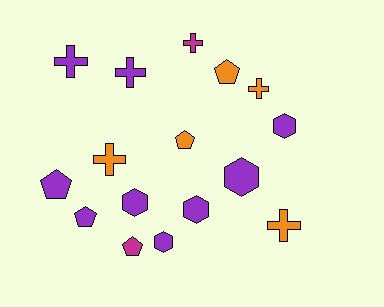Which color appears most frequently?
Purple, with 9 objects.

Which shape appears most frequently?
Cross, with 6 objects.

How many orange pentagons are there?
There are 2 orange pentagons.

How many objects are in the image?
There are 16 objects.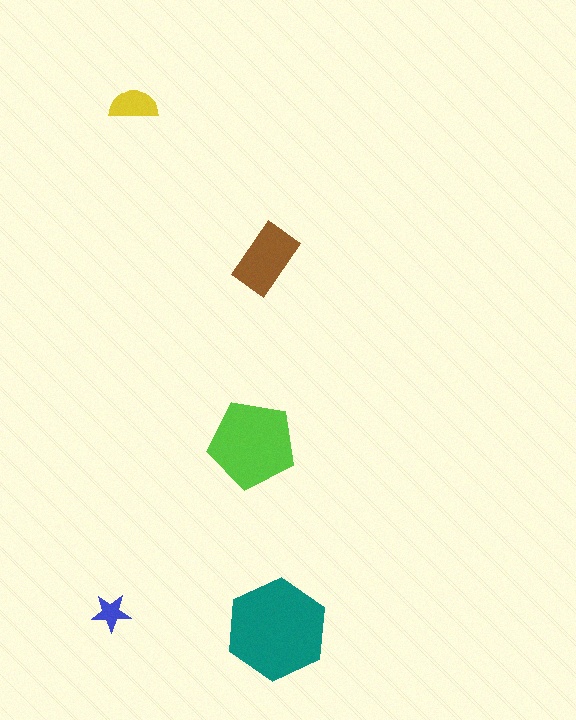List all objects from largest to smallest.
The teal hexagon, the lime pentagon, the brown rectangle, the yellow semicircle, the blue star.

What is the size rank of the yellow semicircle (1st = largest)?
4th.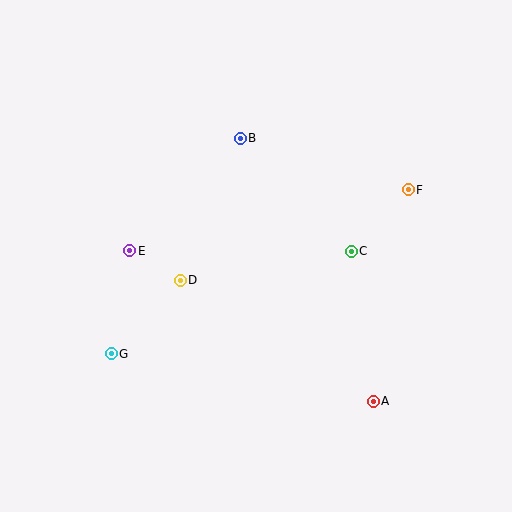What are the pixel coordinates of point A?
Point A is at (373, 401).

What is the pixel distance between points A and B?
The distance between A and B is 295 pixels.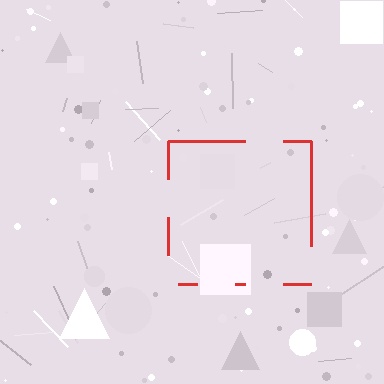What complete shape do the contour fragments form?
The contour fragments form a square.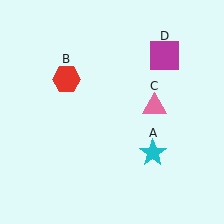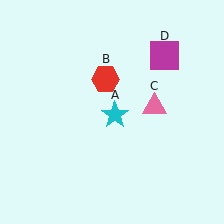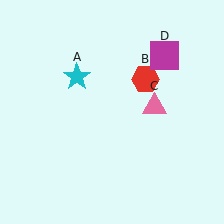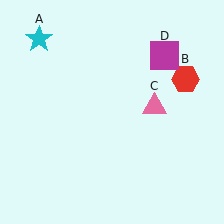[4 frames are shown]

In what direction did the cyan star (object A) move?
The cyan star (object A) moved up and to the left.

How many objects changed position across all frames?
2 objects changed position: cyan star (object A), red hexagon (object B).